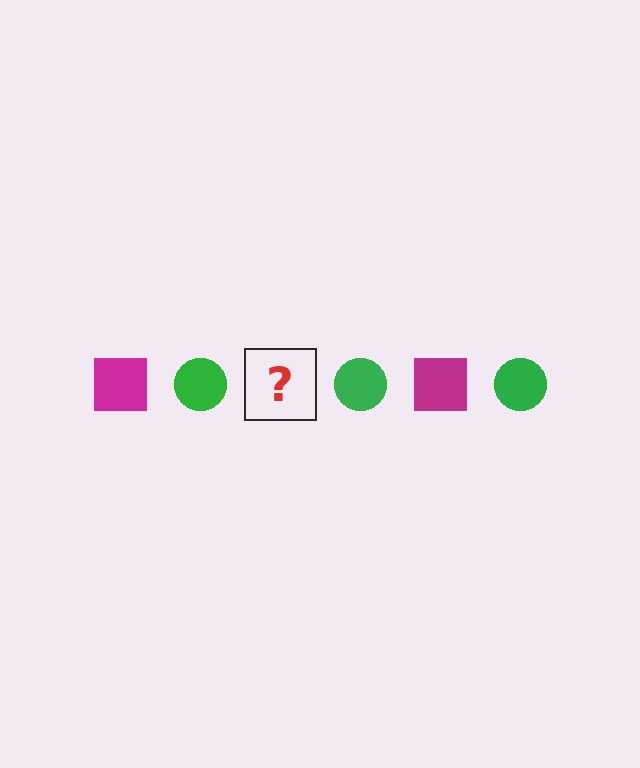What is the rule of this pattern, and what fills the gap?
The rule is that the pattern alternates between magenta square and green circle. The gap should be filled with a magenta square.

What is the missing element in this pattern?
The missing element is a magenta square.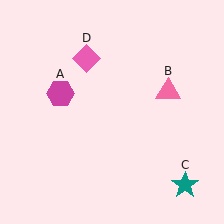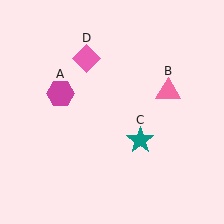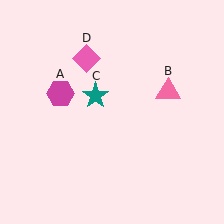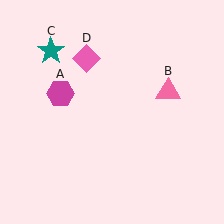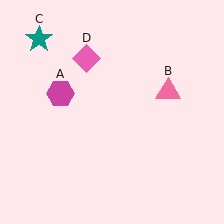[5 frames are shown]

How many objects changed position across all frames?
1 object changed position: teal star (object C).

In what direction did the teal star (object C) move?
The teal star (object C) moved up and to the left.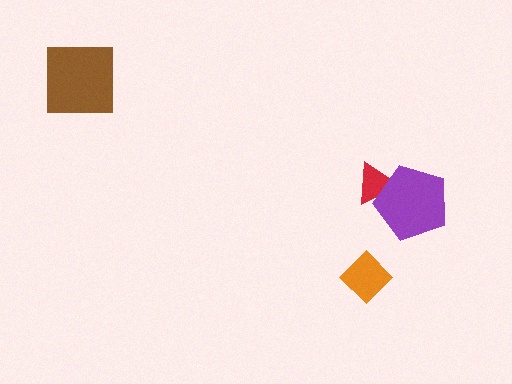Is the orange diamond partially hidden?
No, no other shape covers it.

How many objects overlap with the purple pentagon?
1 object overlaps with the purple pentagon.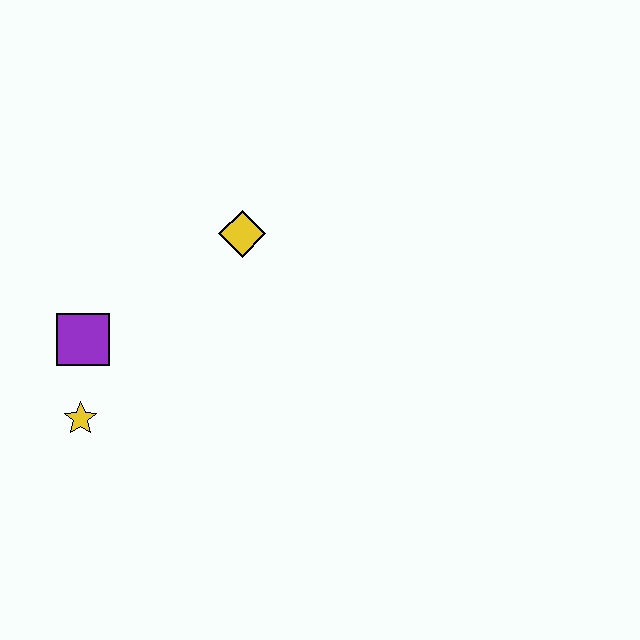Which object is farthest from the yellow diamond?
The yellow star is farthest from the yellow diamond.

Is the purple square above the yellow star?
Yes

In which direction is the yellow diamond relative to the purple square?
The yellow diamond is to the right of the purple square.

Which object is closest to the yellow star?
The purple square is closest to the yellow star.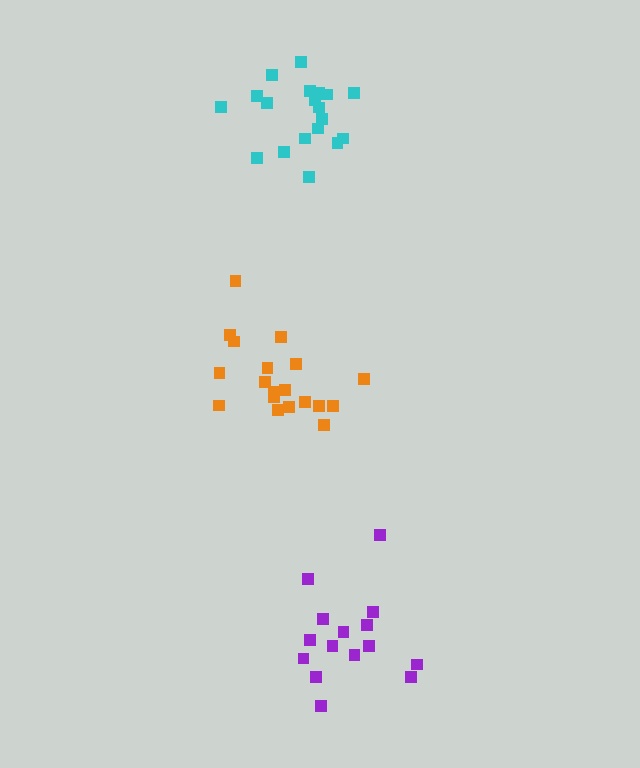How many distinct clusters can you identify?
There are 3 distinct clusters.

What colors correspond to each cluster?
The clusters are colored: orange, purple, cyan.